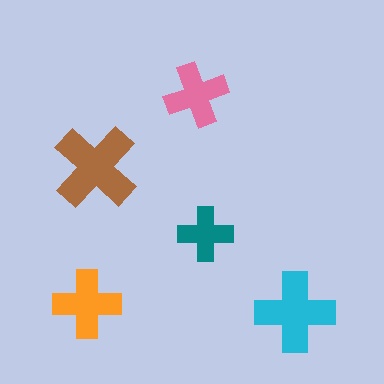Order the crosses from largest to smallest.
the brown one, the cyan one, the orange one, the pink one, the teal one.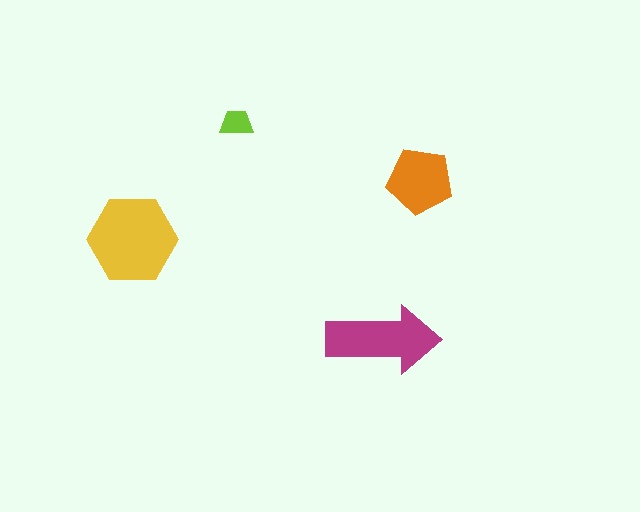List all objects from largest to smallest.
The yellow hexagon, the magenta arrow, the orange pentagon, the lime trapezoid.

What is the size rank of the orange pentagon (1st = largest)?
3rd.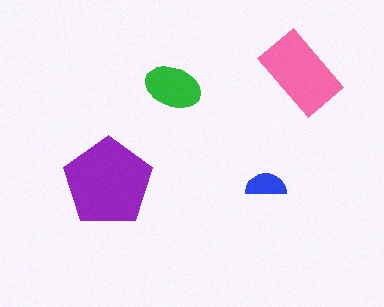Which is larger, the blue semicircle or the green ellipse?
The green ellipse.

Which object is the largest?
The purple pentagon.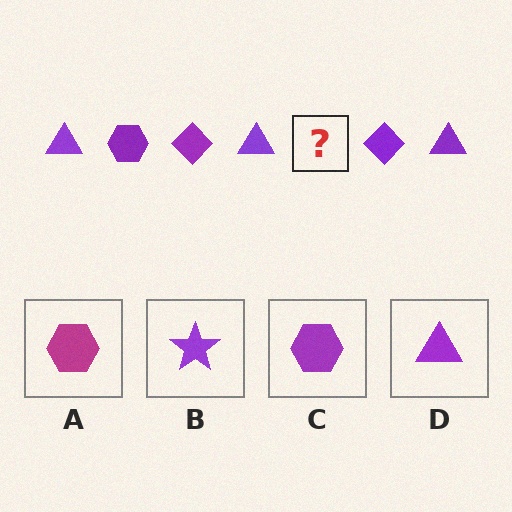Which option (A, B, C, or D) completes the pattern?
C.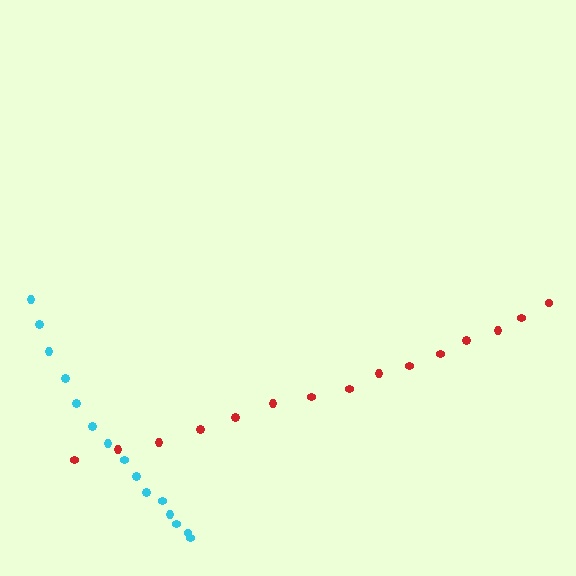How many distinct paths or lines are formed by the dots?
There are 2 distinct paths.